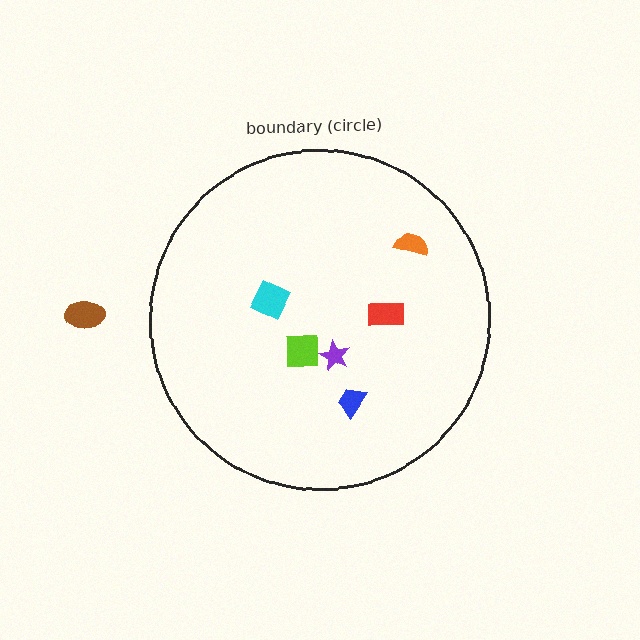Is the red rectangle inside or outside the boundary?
Inside.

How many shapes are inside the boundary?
6 inside, 1 outside.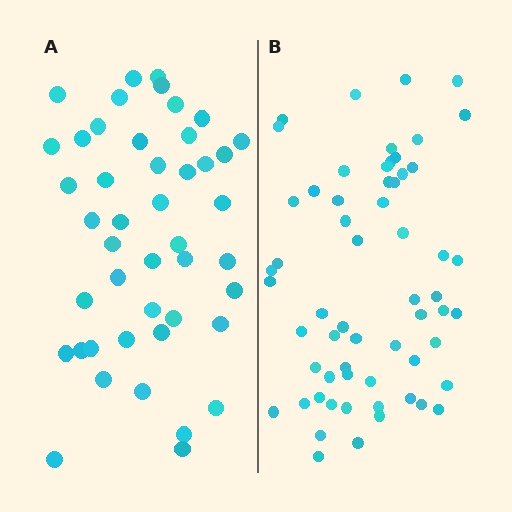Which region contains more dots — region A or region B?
Region B (the right region) has more dots.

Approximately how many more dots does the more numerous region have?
Region B has approximately 15 more dots than region A.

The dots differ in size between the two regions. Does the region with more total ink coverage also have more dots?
No. Region A has more total ink coverage because its dots are larger, but region B actually contains more individual dots. Total area can be misleading — the number of items is what matters here.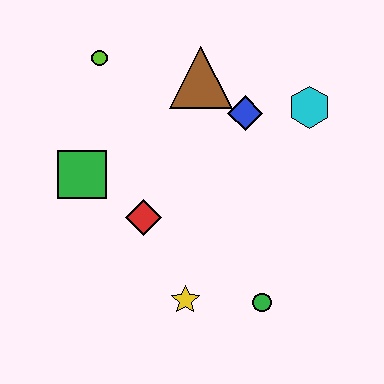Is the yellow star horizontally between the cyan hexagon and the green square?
Yes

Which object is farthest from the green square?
The cyan hexagon is farthest from the green square.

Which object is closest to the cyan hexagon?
The blue diamond is closest to the cyan hexagon.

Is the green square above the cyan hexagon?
No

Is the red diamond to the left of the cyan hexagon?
Yes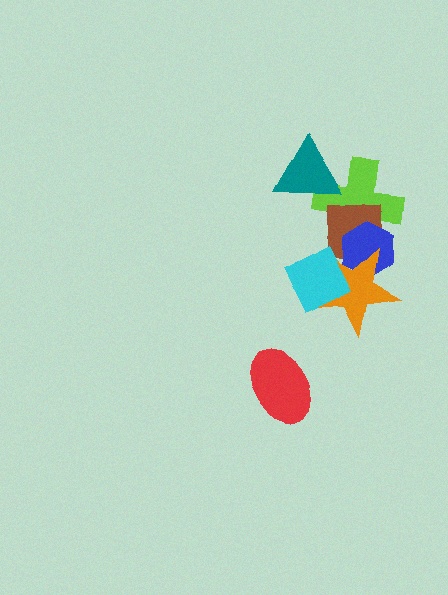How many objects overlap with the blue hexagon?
3 objects overlap with the blue hexagon.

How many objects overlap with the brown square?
4 objects overlap with the brown square.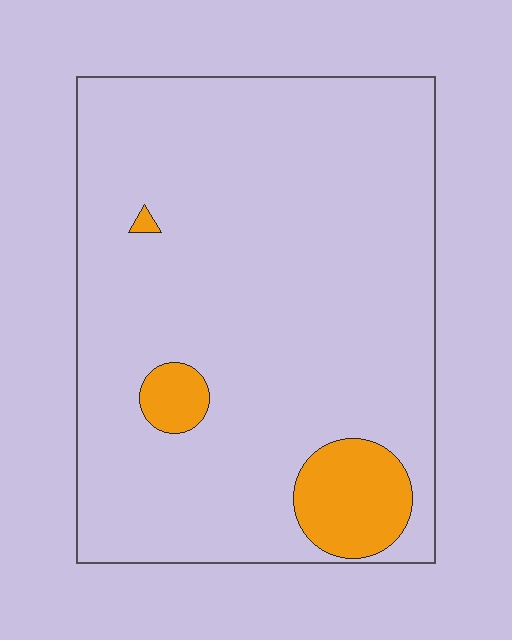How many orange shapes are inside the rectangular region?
3.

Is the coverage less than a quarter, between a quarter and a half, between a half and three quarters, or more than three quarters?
Less than a quarter.